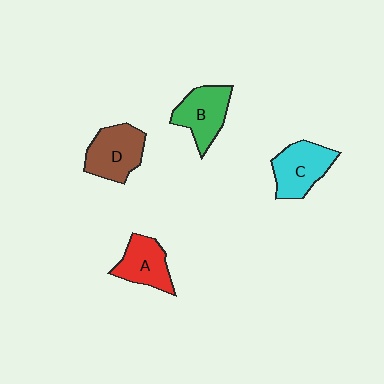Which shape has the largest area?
Shape D (brown).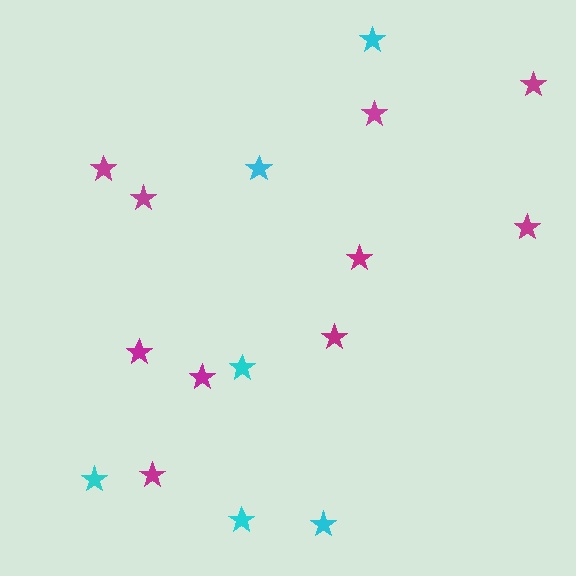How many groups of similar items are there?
There are 2 groups: one group of cyan stars (6) and one group of magenta stars (10).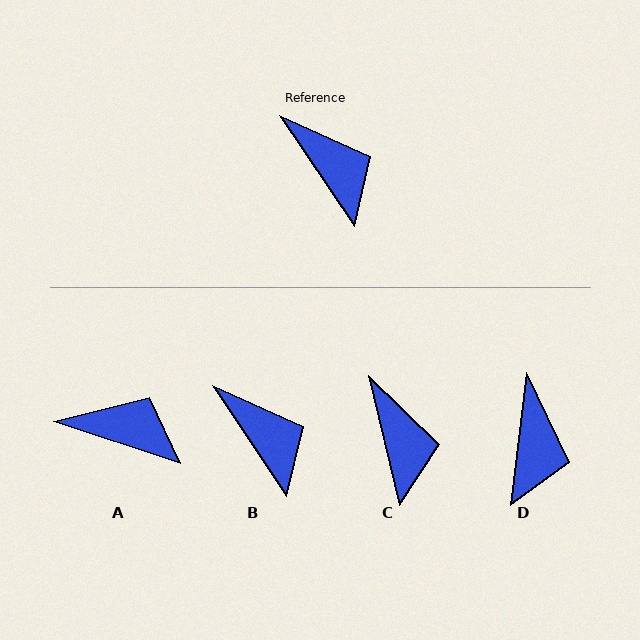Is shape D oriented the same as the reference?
No, it is off by about 41 degrees.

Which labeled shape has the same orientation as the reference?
B.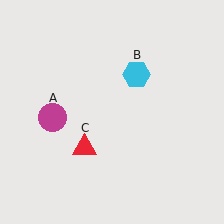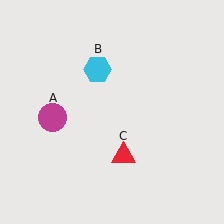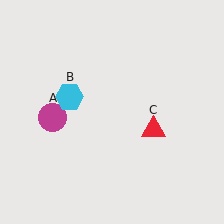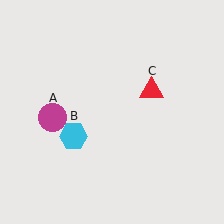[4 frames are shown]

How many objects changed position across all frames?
2 objects changed position: cyan hexagon (object B), red triangle (object C).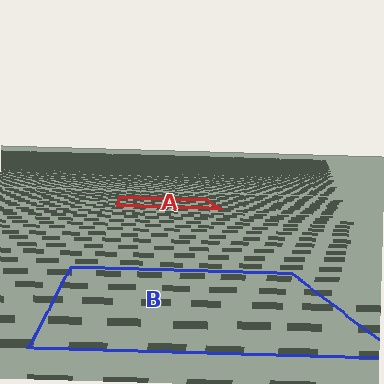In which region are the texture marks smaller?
The texture marks are smaller in region A, because it is farther away.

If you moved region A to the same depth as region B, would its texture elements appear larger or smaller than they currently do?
They would appear larger. At a closer depth, the same texture elements are projected at a bigger on-screen size.